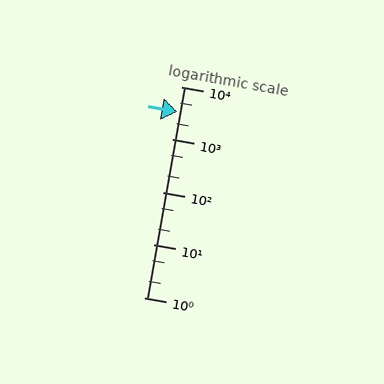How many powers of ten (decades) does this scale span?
The scale spans 4 decades, from 1 to 10000.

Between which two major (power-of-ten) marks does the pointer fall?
The pointer is between 1000 and 10000.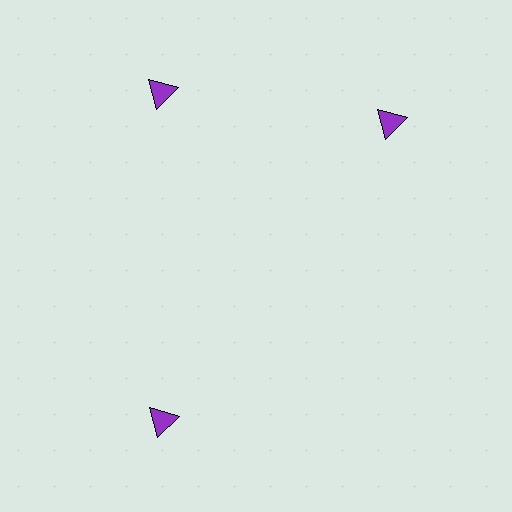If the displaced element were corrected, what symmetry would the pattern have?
It would have 3-fold rotational symmetry — the pattern would map onto itself every 120 degrees.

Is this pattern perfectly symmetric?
No. The 3 purple triangles are arranged in a ring, but one element near the 3 o'clock position is rotated out of alignment along the ring, breaking the 3-fold rotational symmetry.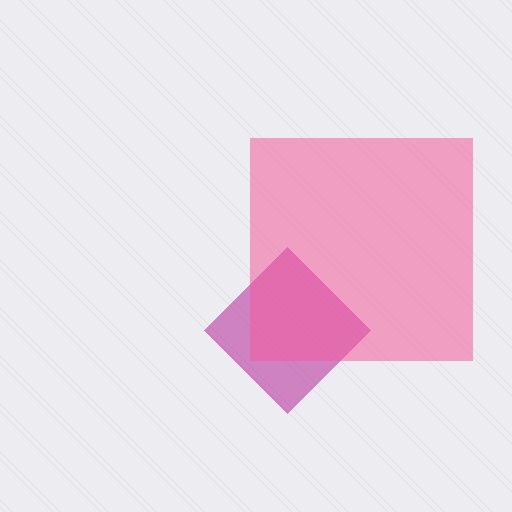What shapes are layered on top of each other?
The layered shapes are: a magenta diamond, a pink square.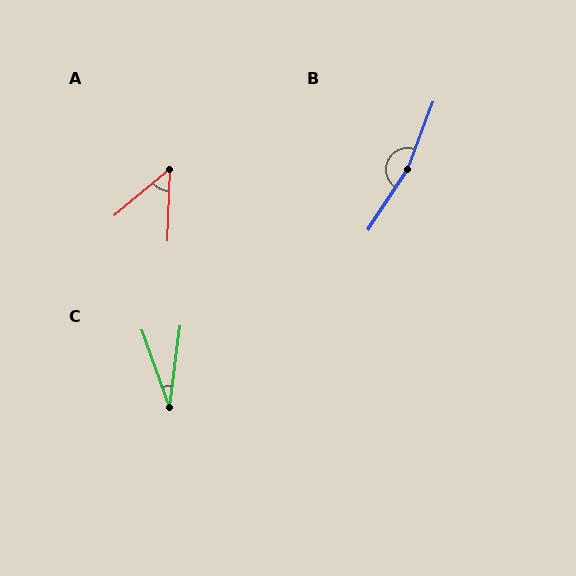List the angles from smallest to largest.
C (27°), A (48°), B (168°).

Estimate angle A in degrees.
Approximately 48 degrees.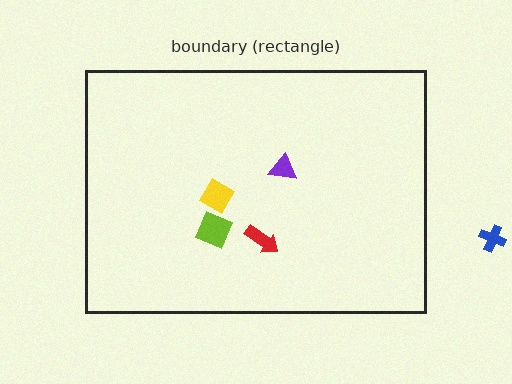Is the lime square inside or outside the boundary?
Inside.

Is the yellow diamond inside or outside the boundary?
Inside.